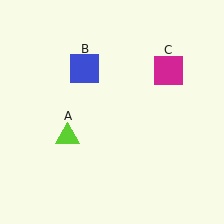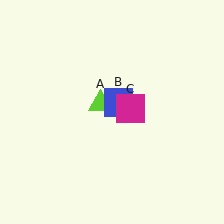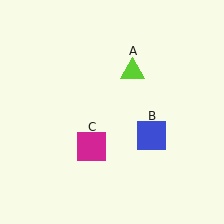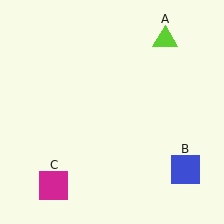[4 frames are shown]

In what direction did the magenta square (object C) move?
The magenta square (object C) moved down and to the left.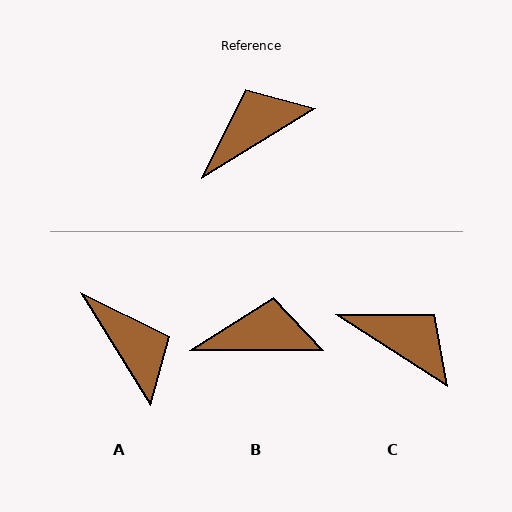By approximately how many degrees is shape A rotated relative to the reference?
Approximately 90 degrees clockwise.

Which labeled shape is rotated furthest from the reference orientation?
A, about 90 degrees away.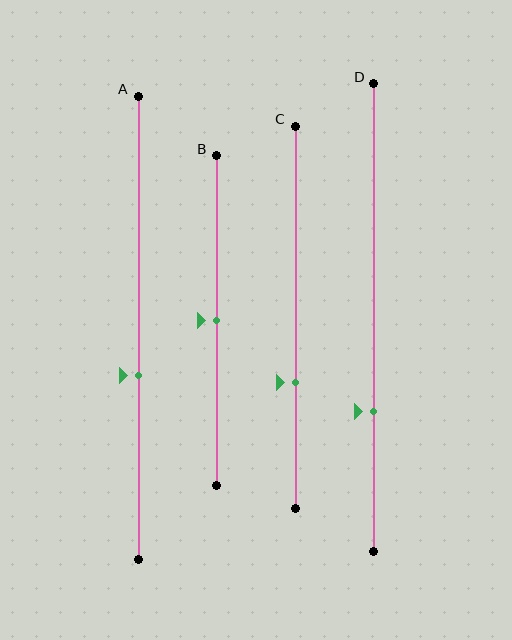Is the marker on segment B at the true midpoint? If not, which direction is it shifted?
Yes, the marker on segment B is at the true midpoint.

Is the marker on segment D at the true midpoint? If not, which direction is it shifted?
No, the marker on segment D is shifted downward by about 20% of the segment length.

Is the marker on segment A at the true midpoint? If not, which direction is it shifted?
No, the marker on segment A is shifted downward by about 10% of the segment length.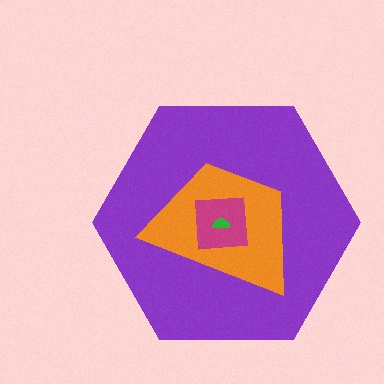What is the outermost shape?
The purple hexagon.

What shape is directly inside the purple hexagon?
The orange trapezoid.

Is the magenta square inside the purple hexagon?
Yes.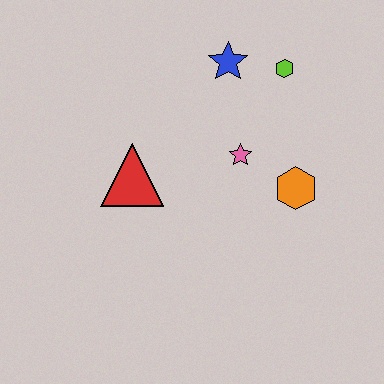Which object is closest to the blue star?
The lime hexagon is closest to the blue star.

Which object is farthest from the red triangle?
The lime hexagon is farthest from the red triangle.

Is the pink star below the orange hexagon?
No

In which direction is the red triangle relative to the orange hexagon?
The red triangle is to the left of the orange hexagon.